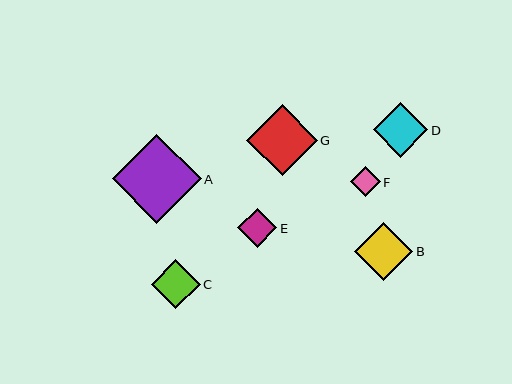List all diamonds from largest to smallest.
From largest to smallest: A, G, B, D, C, E, F.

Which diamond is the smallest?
Diamond F is the smallest with a size of approximately 30 pixels.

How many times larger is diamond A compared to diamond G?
Diamond A is approximately 1.3 times the size of diamond G.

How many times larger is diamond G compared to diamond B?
Diamond G is approximately 1.2 times the size of diamond B.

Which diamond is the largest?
Diamond A is the largest with a size of approximately 89 pixels.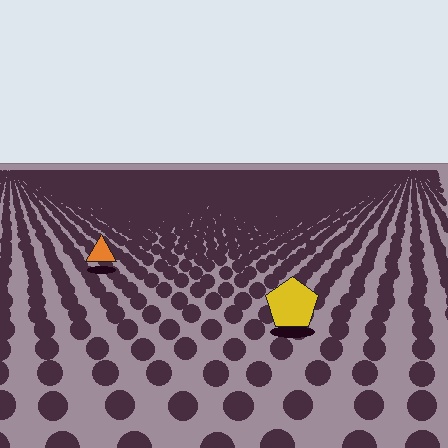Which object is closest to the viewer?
The yellow pentagon is closest. The texture marks near it are larger and more spread out.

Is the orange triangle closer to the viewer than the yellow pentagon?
No. The yellow pentagon is closer — you can tell from the texture gradient: the ground texture is coarser near it.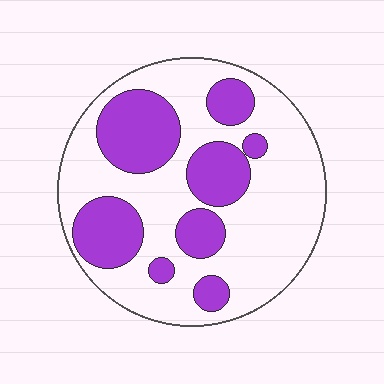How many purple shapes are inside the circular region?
8.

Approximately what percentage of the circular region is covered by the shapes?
Approximately 35%.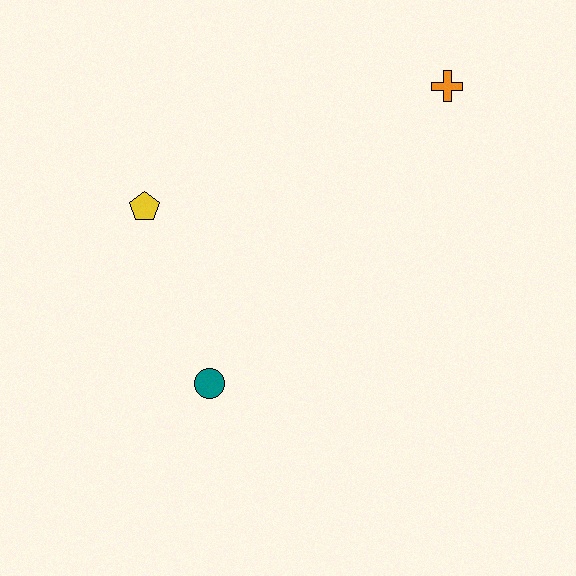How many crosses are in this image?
There is 1 cross.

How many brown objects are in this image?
There are no brown objects.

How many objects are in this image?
There are 3 objects.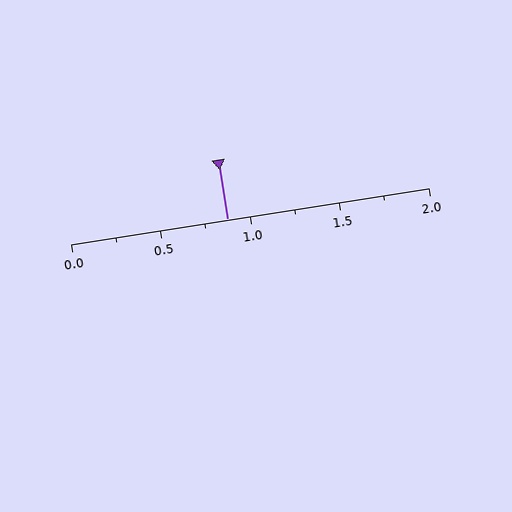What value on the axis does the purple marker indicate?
The marker indicates approximately 0.88.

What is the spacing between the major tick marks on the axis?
The major ticks are spaced 0.5 apart.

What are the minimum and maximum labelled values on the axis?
The axis runs from 0.0 to 2.0.